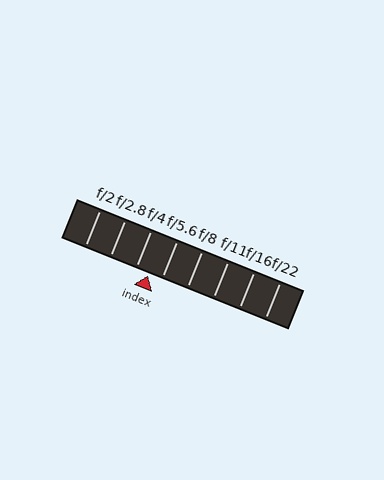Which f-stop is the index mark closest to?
The index mark is closest to f/5.6.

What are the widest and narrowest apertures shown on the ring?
The widest aperture shown is f/2 and the narrowest is f/22.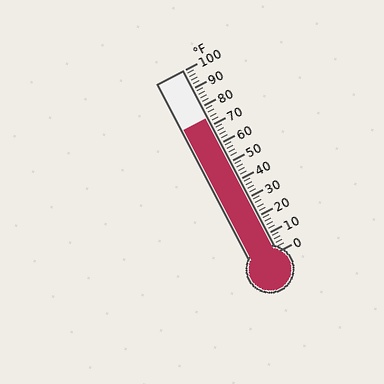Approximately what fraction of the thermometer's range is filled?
The thermometer is filled to approximately 75% of its range.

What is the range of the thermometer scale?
The thermometer scale ranges from 0°F to 100°F.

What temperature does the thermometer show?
The thermometer shows approximately 74°F.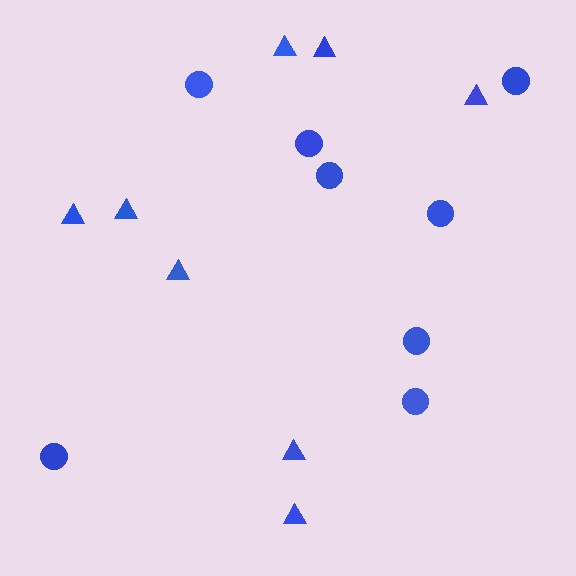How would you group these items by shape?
There are 2 groups: one group of circles (8) and one group of triangles (8).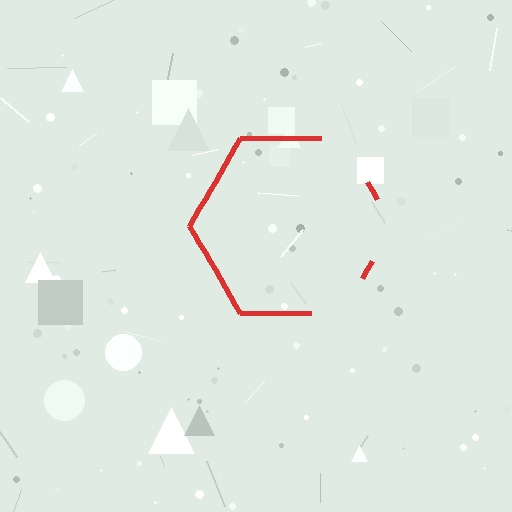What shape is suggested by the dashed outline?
The dashed outline suggests a hexagon.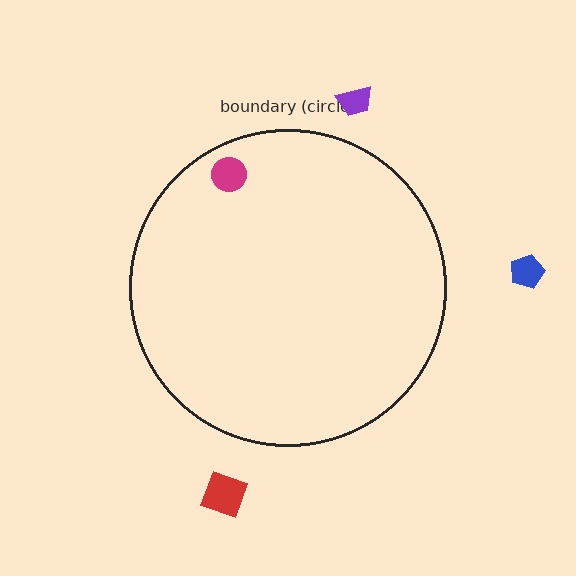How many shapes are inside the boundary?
1 inside, 3 outside.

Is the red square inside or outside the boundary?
Outside.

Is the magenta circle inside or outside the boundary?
Inside.